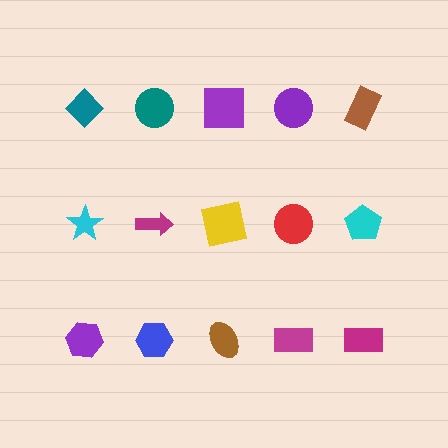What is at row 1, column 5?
A brown rectangle.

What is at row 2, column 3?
A yellow square.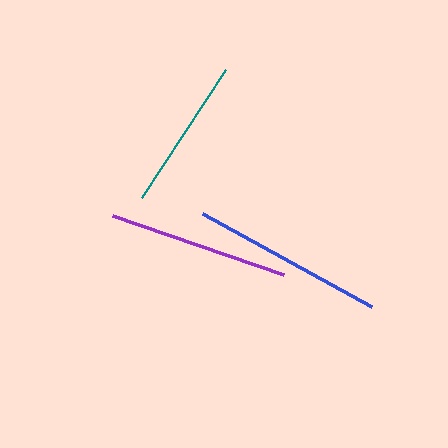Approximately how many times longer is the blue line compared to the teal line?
The blue line is approximately 1.3 times the length of the teal line.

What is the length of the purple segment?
The purple segment is approximately 181 pixels long.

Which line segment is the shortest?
The teal line is the shortest at approximately 153 pixels.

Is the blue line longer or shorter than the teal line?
The blue line is longer than the teal line.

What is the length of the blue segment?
The blue segment is approximately 194 pixels long.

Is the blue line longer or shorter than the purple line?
The blue line is longer than the purple line.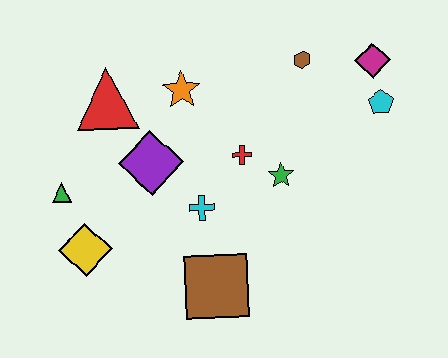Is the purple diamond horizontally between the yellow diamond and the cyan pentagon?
Yes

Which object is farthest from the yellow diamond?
The magenta diamond is farthest from the yellow diamond.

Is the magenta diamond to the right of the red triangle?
Yes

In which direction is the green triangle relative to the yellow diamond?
The green triangle is above the yellow diamond.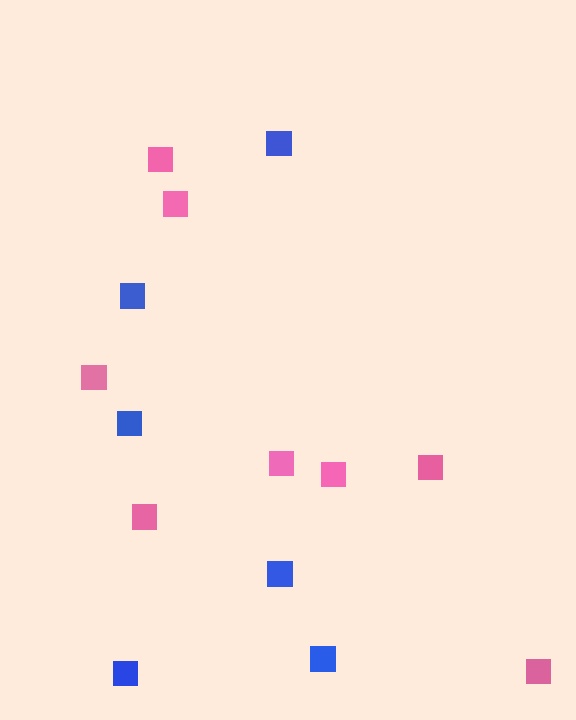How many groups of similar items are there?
There are 2 groups: one group of blue squares (6) and one group of pink squares (8).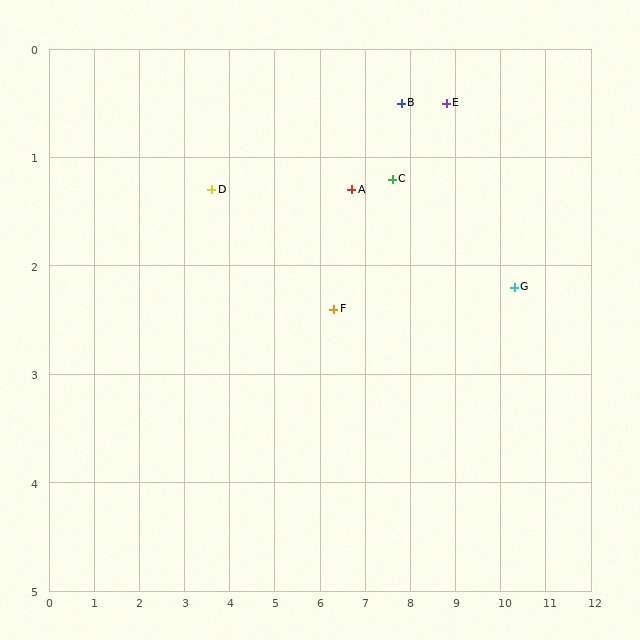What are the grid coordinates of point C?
Point C is at approximately (7.6, 1.2).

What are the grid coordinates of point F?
Point F is at approximately (6.3, 2.4).